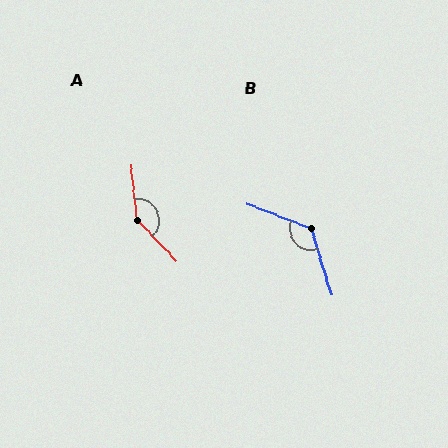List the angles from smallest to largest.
B (128°), A (142°).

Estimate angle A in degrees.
Approximately 142 degrees.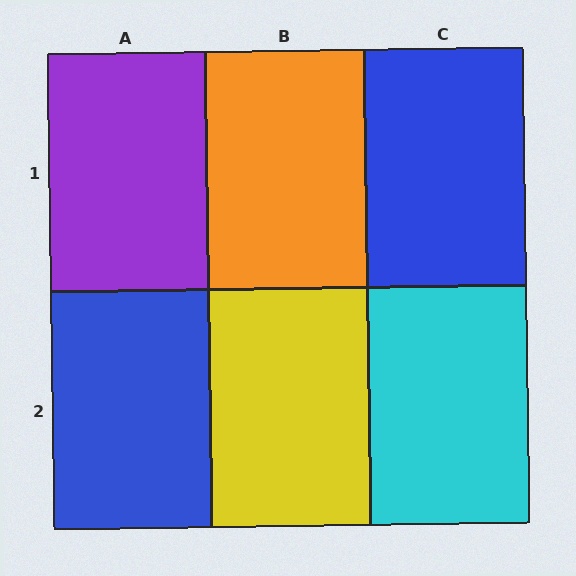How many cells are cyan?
1 cell is cyan.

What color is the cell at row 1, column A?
Purple.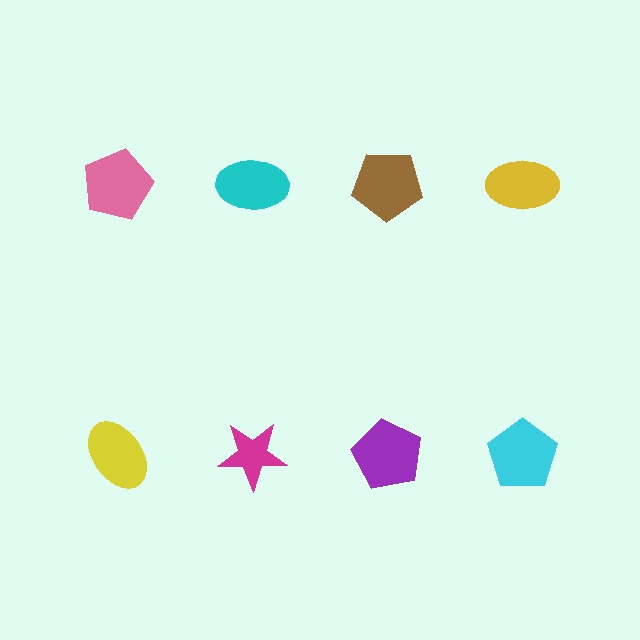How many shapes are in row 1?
4 shapes.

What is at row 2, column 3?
A purple pentagon.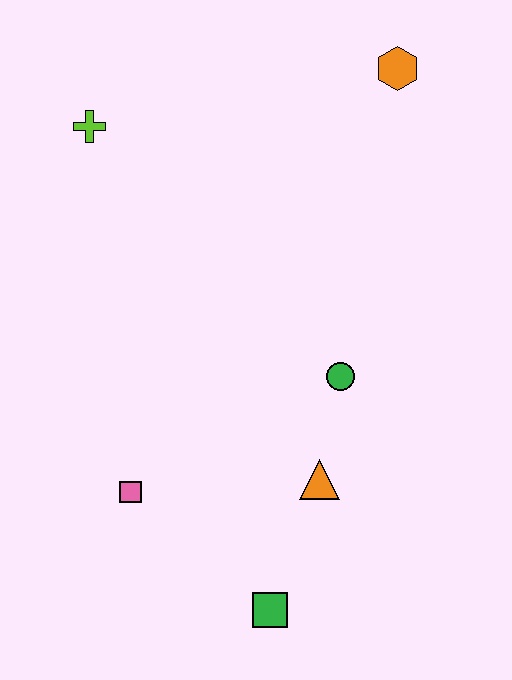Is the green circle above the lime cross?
No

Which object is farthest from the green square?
The orange hexagon is farthest from the green square.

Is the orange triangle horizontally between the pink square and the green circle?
Yes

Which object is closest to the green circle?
The orange triangle is closest to the green circle.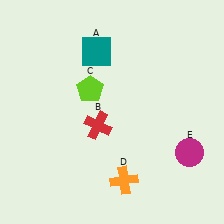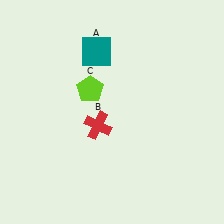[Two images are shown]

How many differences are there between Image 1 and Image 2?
There are 2 differences between the two images.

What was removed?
The orange cross (D), the magenta circle (E) were removed in Image 2.